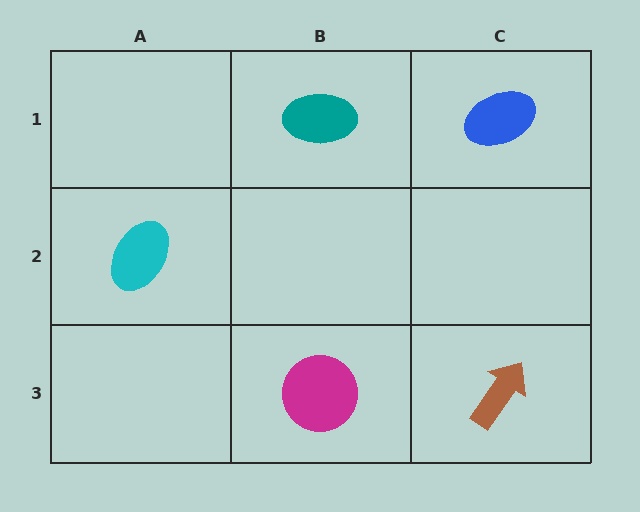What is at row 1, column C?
A blue ellipse.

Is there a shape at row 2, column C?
No, that cell is empty.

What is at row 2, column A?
A cyan ellipse.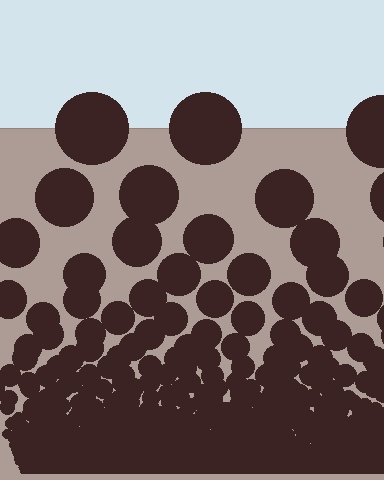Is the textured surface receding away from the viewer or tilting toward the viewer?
The surface appears to tilt toward the viewer. Texture elements get larger and sparser toward the top.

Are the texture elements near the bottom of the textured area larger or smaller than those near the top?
Smaller. The gradient is inverted — elements near the bottom are smaller and denser.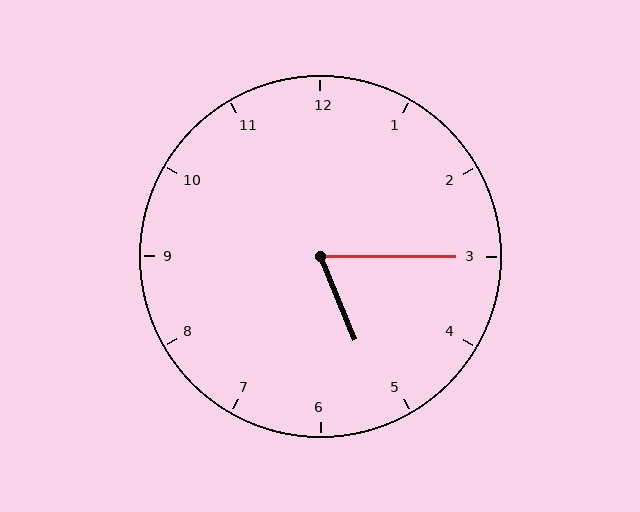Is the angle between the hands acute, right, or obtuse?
It is acute.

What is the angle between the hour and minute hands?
Approximately 68 degrees.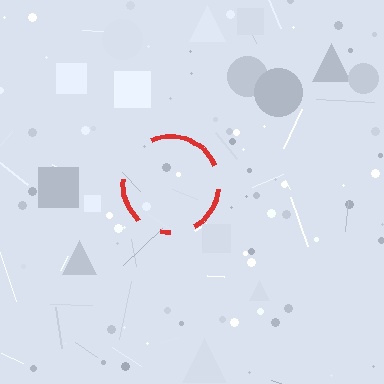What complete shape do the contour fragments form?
The contour fragments form a circle.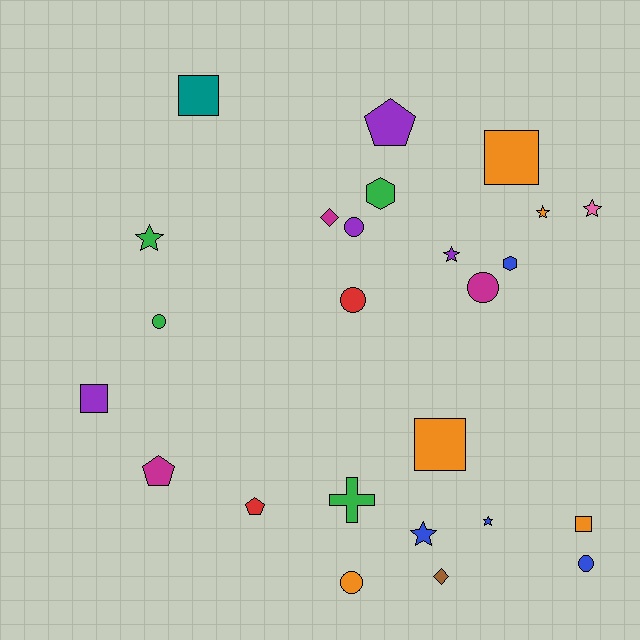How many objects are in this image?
There are 25 objects.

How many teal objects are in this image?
There is 1 teal object.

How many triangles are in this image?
There are no triangles.